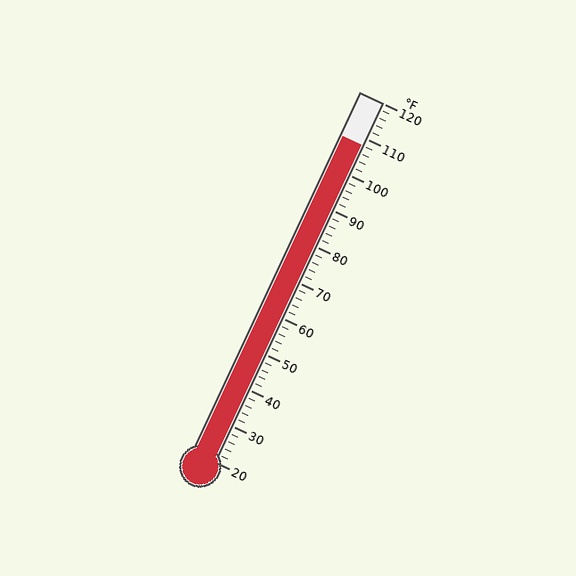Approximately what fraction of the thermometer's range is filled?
The thermometer is filled to approximately 90% of its range.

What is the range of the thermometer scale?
The thermometer scale ranges from 20°F to 120°F.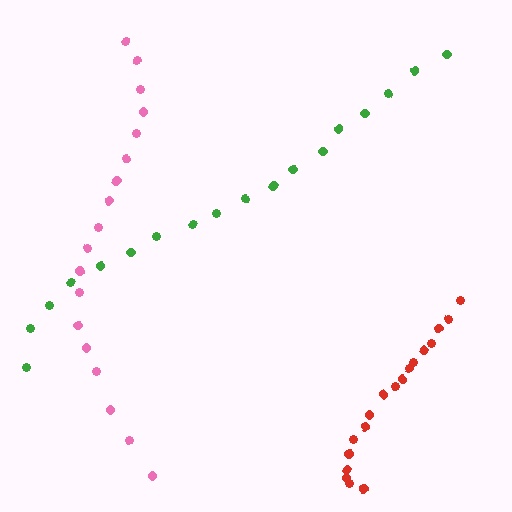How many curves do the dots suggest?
There are 3 distinct paths.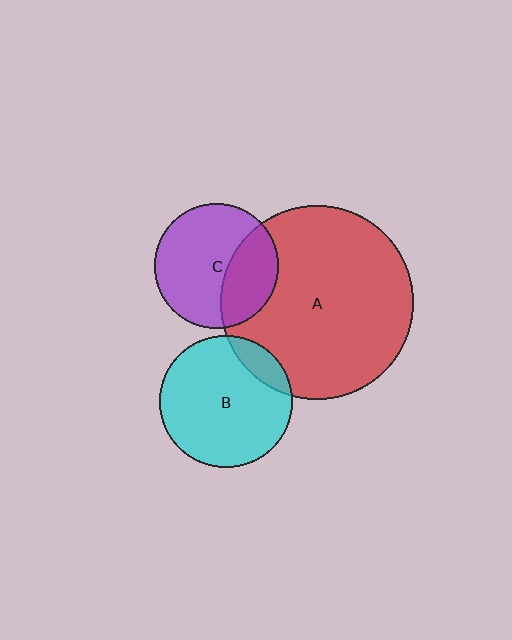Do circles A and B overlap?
Yes.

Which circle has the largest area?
Circle A (red).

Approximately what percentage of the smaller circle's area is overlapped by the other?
Approximately 15%.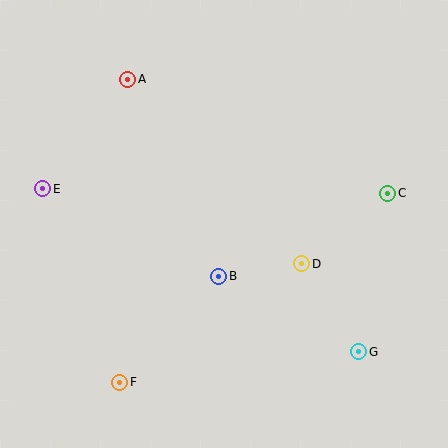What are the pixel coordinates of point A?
Point A is at (128, 79).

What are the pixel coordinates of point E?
Point E is at (43, 189).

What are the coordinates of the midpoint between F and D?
The midpoint between F and D is at (211, 323).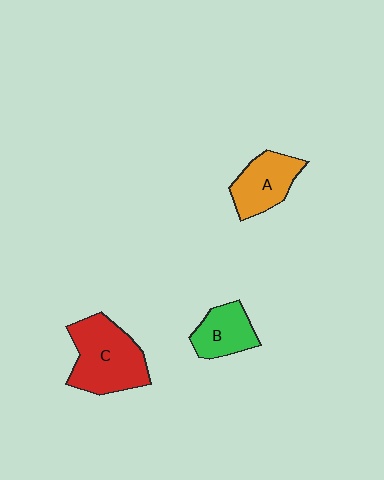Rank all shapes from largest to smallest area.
From largest to smallest: C (red), A (orange), B (green).